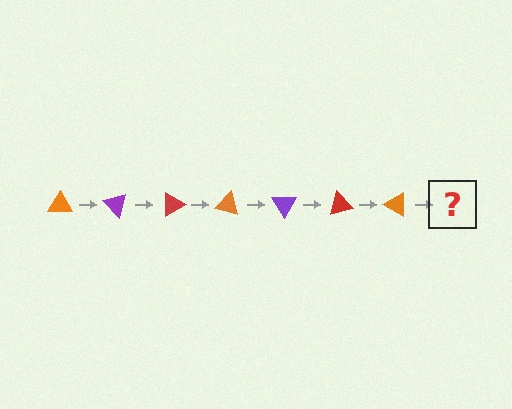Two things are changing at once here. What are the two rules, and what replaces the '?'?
The two rules are that it rotates 45 degrees each step and the color cycles through orange, purple, and red. The '?' should be a purple triangle, rotated 315 degrees from the start.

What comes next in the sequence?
The next element should be a purple triangle, rotated 315 degrees from the start.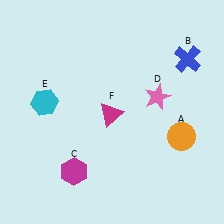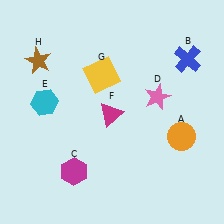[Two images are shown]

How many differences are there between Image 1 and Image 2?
There are 2 differences between the two images.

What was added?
A yellow square (G), a brown star (H) were added in Image 2.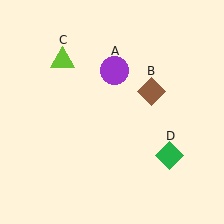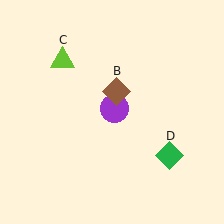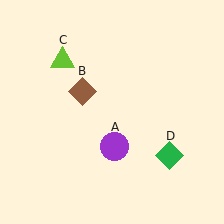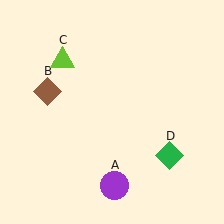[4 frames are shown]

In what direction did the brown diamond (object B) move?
The brown diamond (object B) moved left.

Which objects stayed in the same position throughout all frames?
Lime triangle (object C) and green diamond (object D) remained stationary.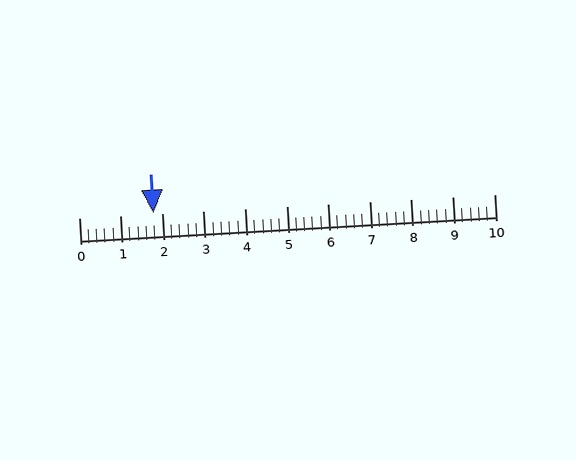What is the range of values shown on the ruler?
The ruler shows values from 0 to 10.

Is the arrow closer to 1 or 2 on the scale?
The arrow is closer to 2.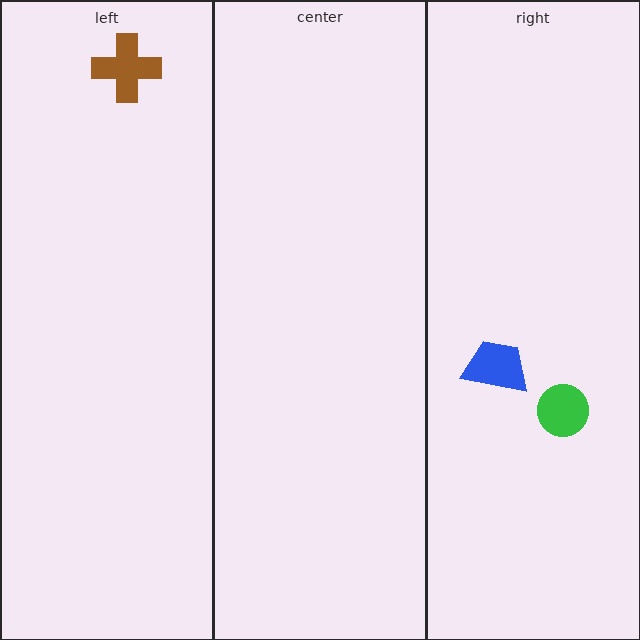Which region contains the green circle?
The right region.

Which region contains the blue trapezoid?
The right region.